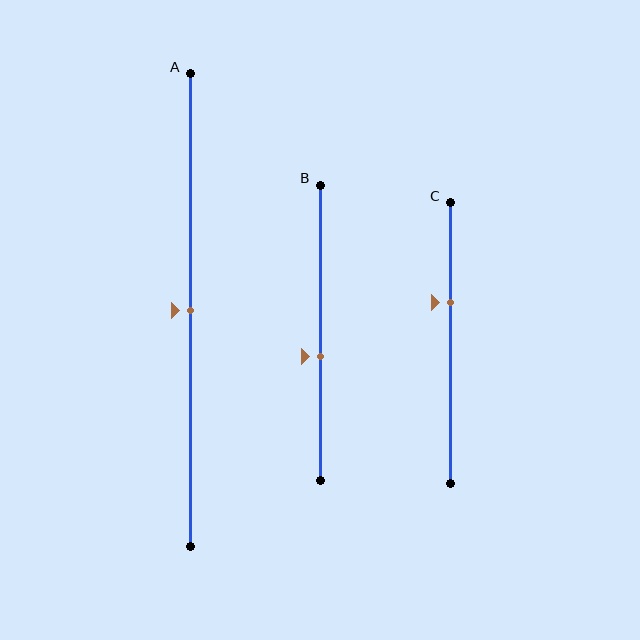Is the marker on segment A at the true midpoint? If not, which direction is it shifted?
Yes, the marker on segment A is at the true midpoint.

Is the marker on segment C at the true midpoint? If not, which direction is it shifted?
No, the marker on segment C is shifted upward by about 14% of the segment length.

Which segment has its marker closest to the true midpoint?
Segment A has its marker closest to the true midpoint.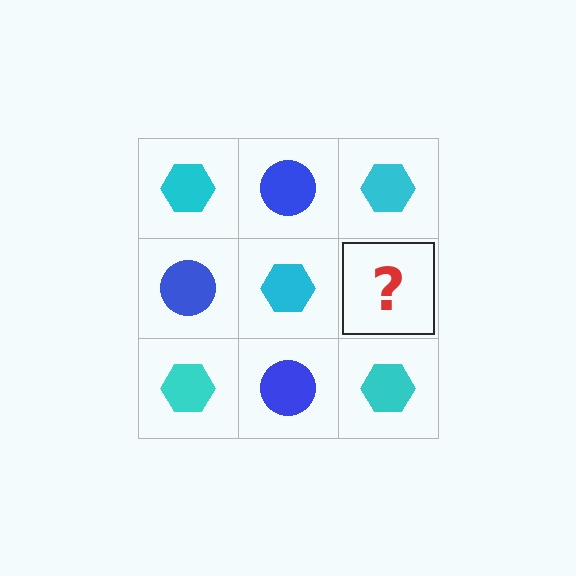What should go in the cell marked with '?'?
The missing cell should contain a blue circle.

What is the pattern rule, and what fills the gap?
The rule is that it alternates cyan hexagon and blue circle in a checkerboard pattern. The gap should be filled with a blue circle.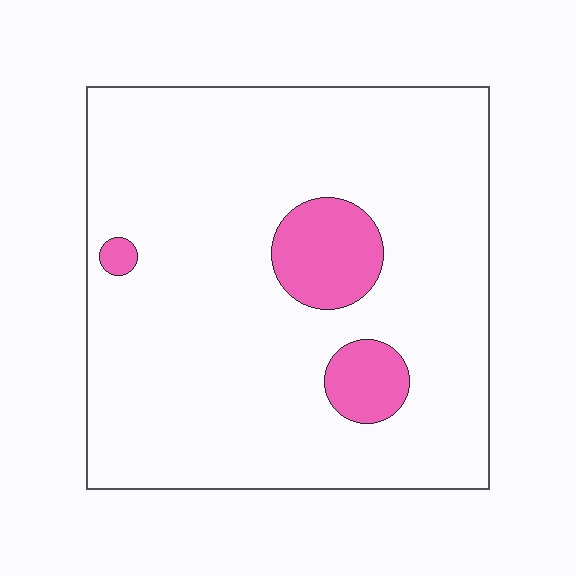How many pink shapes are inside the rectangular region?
3.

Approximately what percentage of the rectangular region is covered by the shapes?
Approximately 10%.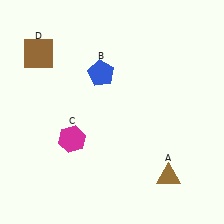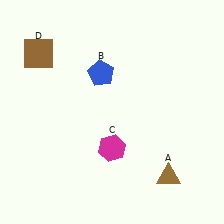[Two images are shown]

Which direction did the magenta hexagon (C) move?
The magenta hexagon (C) moved right.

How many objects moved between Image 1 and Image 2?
1 object moved between the two images.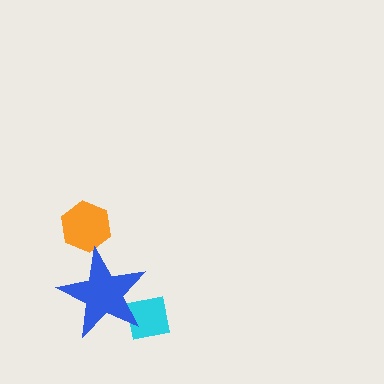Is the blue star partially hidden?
No, no other shape covers it.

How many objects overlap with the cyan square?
1 object overlaps with the cyan square.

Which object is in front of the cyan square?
The blue star is in front of the cyan square.